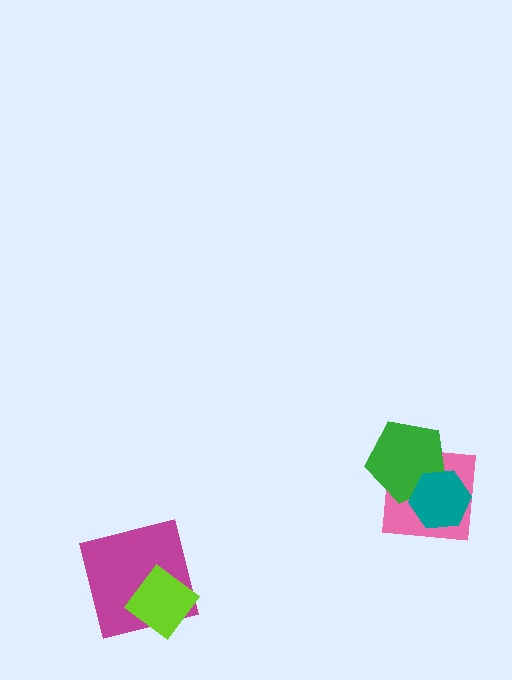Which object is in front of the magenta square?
The lime diamond is in front of the magenta square.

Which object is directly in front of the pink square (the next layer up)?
The green pentagon is directly in front of the pink square.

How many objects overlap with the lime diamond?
1 object overlaps with the lime diamond.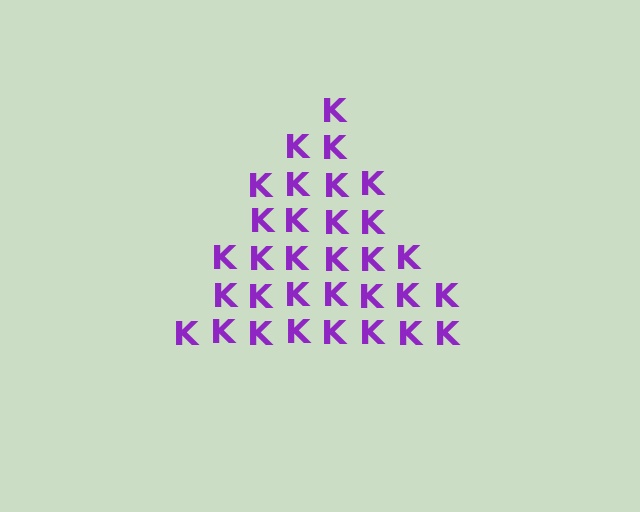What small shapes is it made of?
It is made of small letter K's.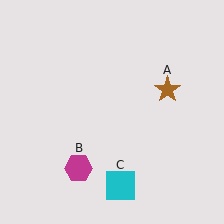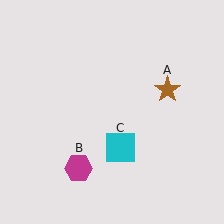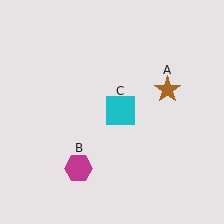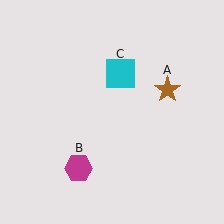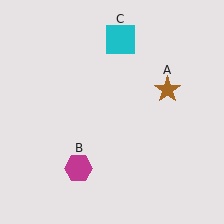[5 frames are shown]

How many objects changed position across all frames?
1 object changed position: cyan square (object C).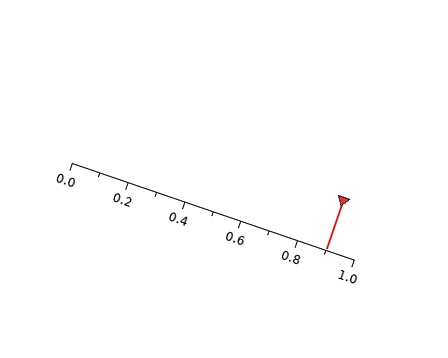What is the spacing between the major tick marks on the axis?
The major ticks are spaced 0.2 apart.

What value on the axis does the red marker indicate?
The marker indicates approximately 0.9.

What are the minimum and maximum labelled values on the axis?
The axis runs from 0.0 to 1.0.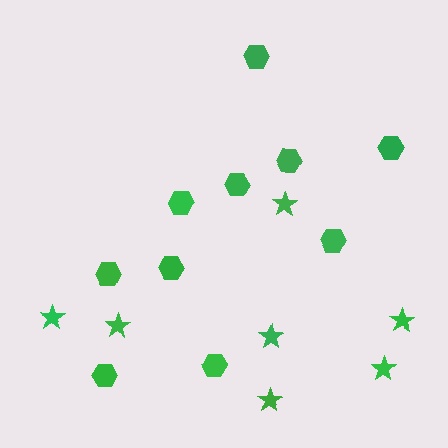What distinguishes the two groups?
There are 2 groups: one group of hexagons (10) and one group of stars (7).